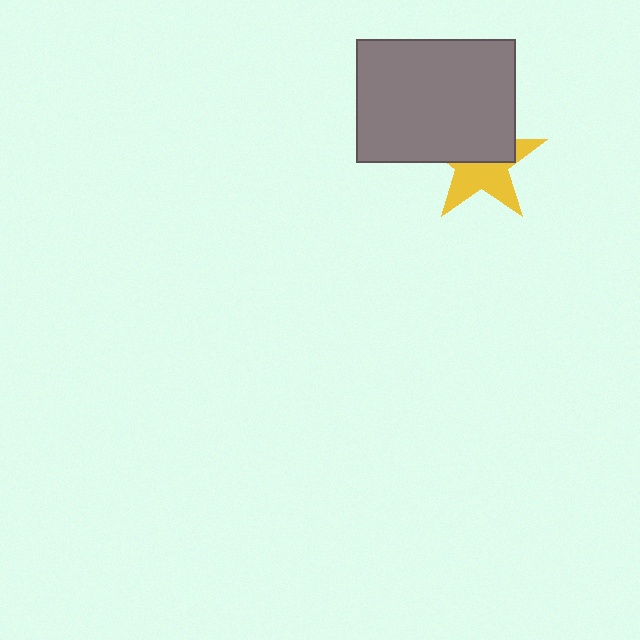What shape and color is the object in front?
The object in front is a gray rectangle.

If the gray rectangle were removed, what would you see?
You would see the complete yellow star.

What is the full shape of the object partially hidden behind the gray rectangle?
The partially hidden object is a yellow star.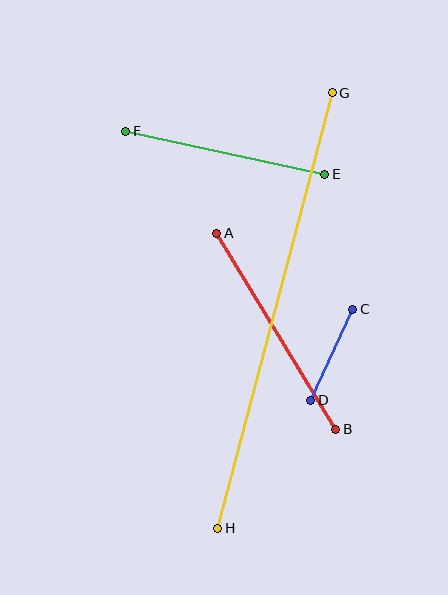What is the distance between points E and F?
The distance is approximately 204 pixels.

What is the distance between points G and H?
The distance is approximately 451 pixels.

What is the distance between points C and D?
The distance is approximately 100 pixels.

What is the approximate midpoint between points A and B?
The midpoint is at approximately (276, 331) pixels.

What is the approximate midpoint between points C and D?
The midpoint is at approximately (332, 355) pixels.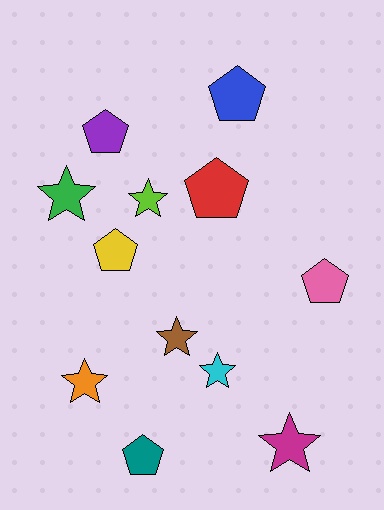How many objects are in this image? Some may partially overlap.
There are 12 objects.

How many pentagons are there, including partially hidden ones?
There are 6 pentagons.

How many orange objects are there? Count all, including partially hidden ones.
There is 1 orange object.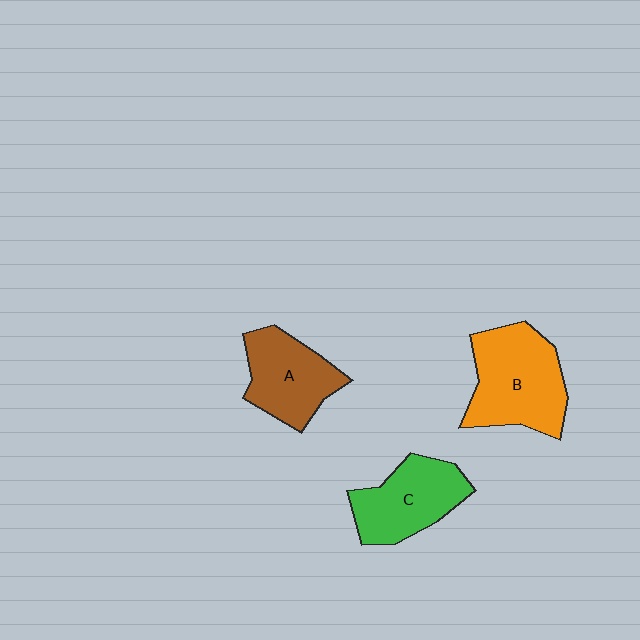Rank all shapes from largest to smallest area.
From largest to smallest: B (orange), C (green), A (brown).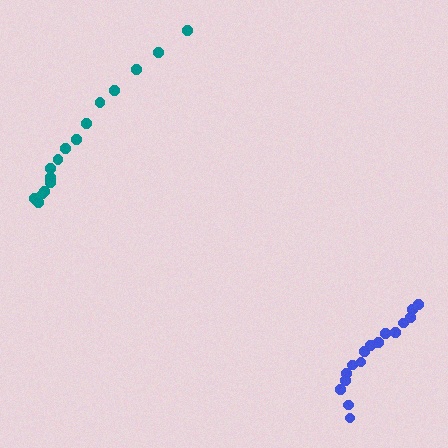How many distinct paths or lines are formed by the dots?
There are 2 distinct paths.